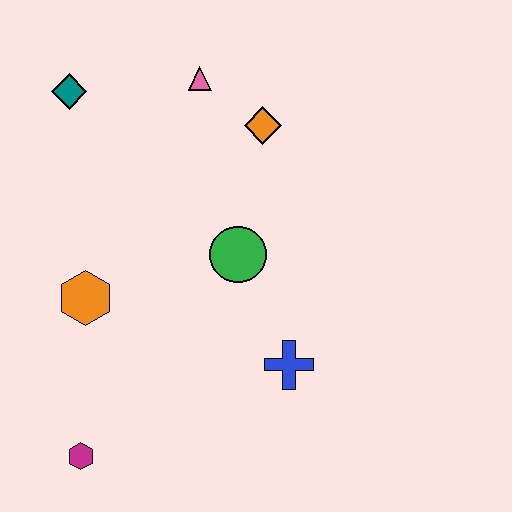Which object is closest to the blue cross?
The green circle is closest to the blue cross.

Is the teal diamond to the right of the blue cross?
No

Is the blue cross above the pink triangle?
No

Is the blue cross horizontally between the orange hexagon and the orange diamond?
No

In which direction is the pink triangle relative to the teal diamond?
The pink triangle is to the right of the teal diamond.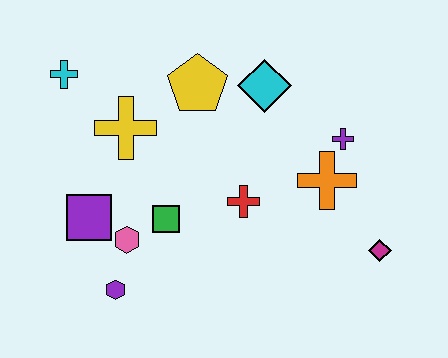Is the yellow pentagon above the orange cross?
Yes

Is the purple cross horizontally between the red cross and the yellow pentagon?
No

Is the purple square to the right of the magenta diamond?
No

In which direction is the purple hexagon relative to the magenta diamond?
The purple hexagon is to the left of the magenta diamond.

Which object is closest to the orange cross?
The purple cross is closest to the orange cross.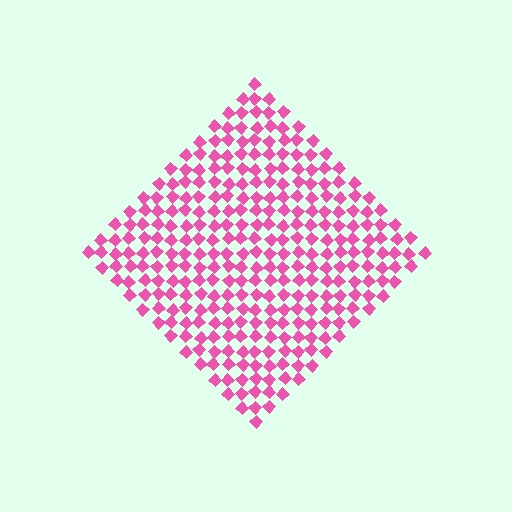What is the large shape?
The large shape is a diamond.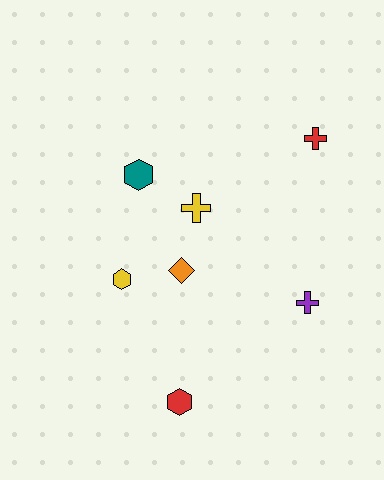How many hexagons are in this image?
There are 3 hexagons.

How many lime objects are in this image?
There are no lime objects.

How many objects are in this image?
There are 7 objects.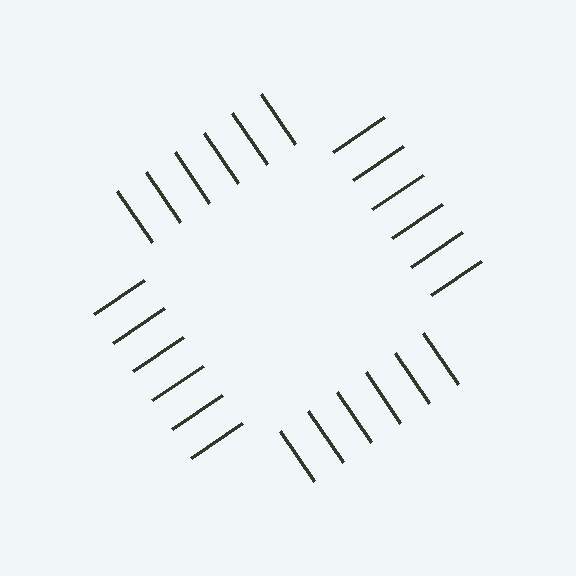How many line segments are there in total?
24 — 6 along each of the 4 edges.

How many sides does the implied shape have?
4 sides — the line-ends trace a square.